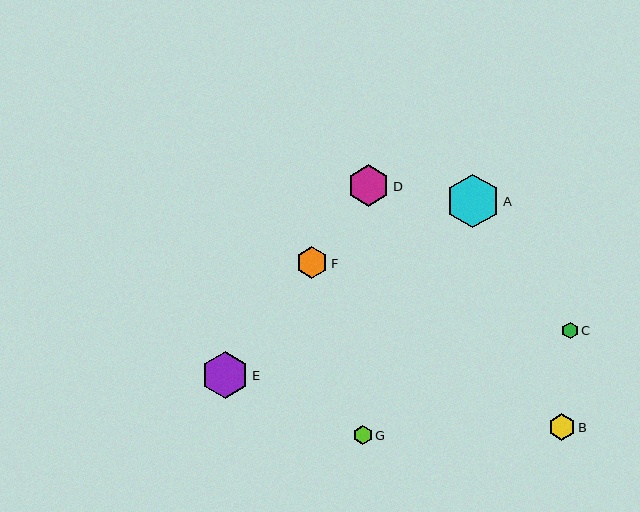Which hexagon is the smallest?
Hexagon C is the smallest with a size of approximately 17 pixels.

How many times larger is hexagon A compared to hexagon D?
Hexagon A is approximately 1.3 times the size of hexagon D.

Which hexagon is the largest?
Hexagon A is the largest with a size of approximately 53 pixels.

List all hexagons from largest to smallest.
From largest to smallest: A, E, D, F, B, G, C.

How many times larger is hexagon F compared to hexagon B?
Hexagon F is approximately 1.2 times the size of hexagon B.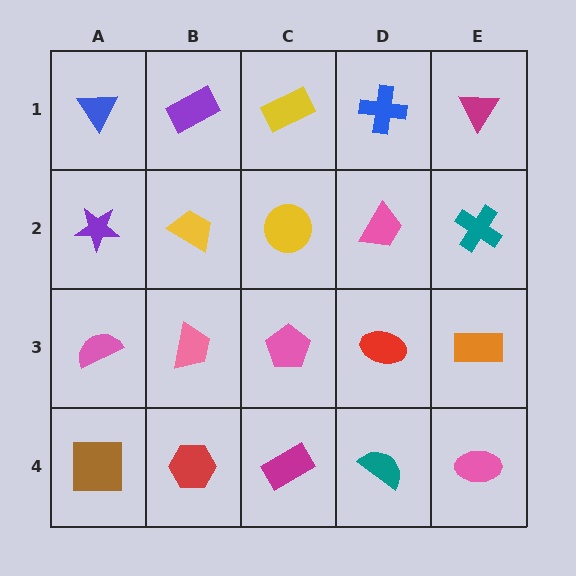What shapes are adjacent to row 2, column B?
A purple rectangle (row 1, column B), a pink trapezoid (row 3, column B), a purple star (row 2, column A), a yellow circle (row 2, column C).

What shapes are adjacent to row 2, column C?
A yellow rectangle (row 1, column C), a pink pentagon (row 3, column C), a yellow trapezoid (row 2, column B), a pink trapezoid (row 2, column D).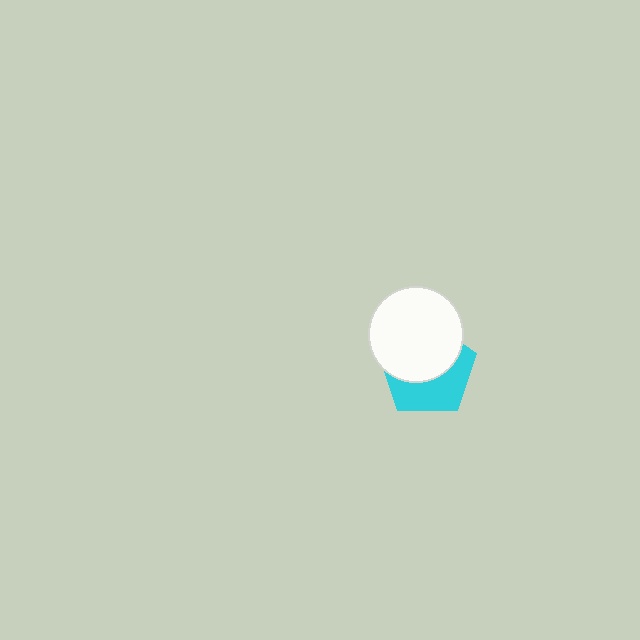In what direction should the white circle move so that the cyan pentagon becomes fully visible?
The white circle should move up. That is the shortest direction to clear the overlap and leave the cyan pentagon fully visible.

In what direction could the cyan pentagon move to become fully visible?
The cyan pentagon could move down. That would shift it out from behind the white circle entirely.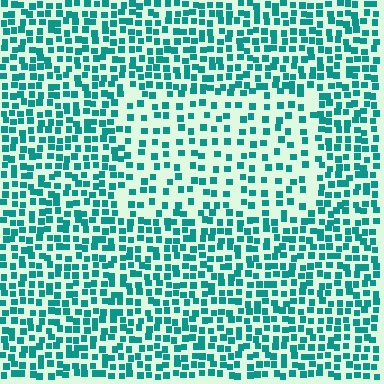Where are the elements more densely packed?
The elements are more densely packed outside the rectangle boundary.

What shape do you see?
I see a rectangle.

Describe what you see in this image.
The image contains small teal elements arranged at two different densities. A rectangle-shaped region is visible where the elements are less densely packed than the surrounding area.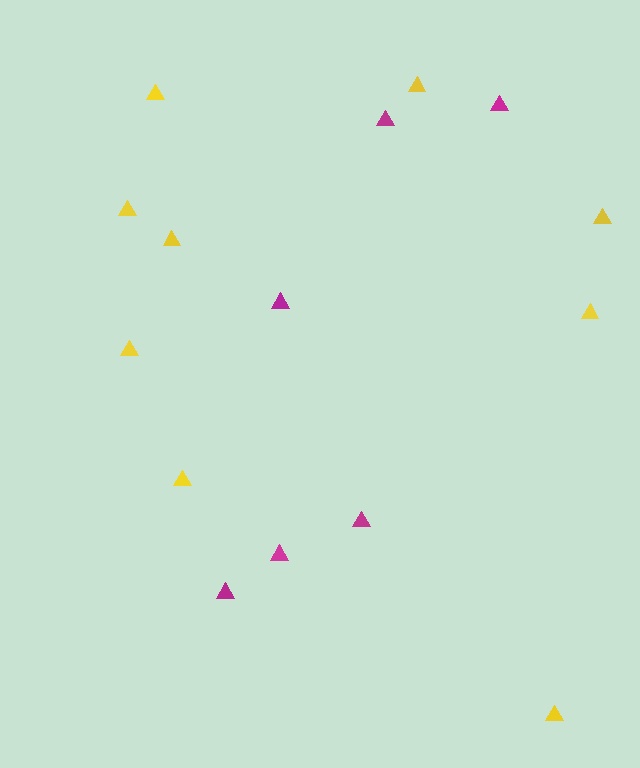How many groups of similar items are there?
There are 2 groups: one group of yellow triangles (9) and one group of magenta triangles (6).